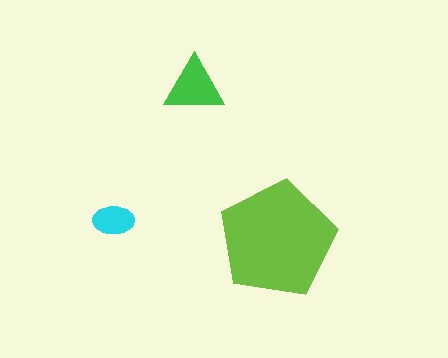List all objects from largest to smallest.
The lime pentagon, the green triangle, the cyan ellipse.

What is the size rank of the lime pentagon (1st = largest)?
1st.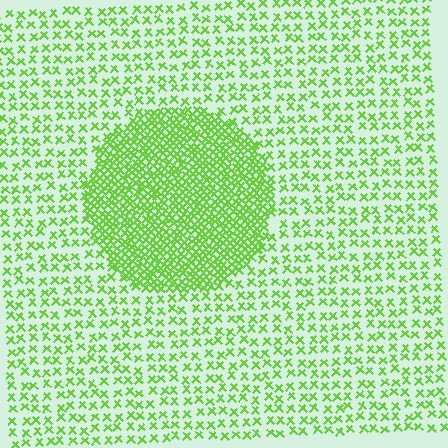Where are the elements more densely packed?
The elements are more densely packed inside the circle boundary.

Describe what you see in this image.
The image contains small lime elements arranged at two different densities. A circle-shaped region is visible where the elements are more densely packed than the surrounding area.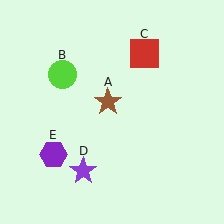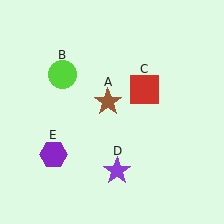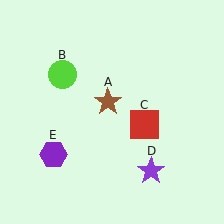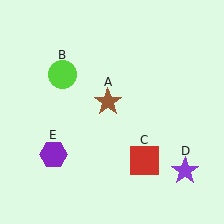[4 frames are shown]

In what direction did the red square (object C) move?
The red square (object C) moved down.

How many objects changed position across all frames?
2 objects changed position: red square (object C), purple star (object D).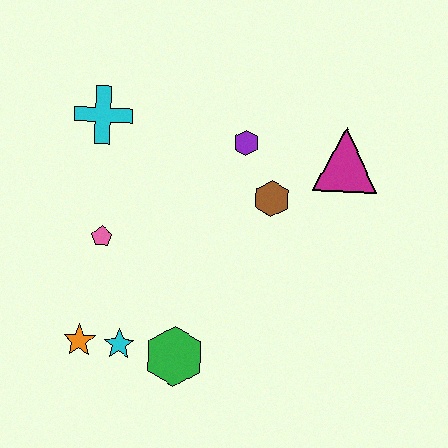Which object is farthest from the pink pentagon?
The magenta triangle is farthest from the pink pentagon.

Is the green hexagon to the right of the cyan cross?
Yes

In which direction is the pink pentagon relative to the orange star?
The pink pentagon is above the orange star.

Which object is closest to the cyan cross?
The pink pentagon is closest to the cyan cross.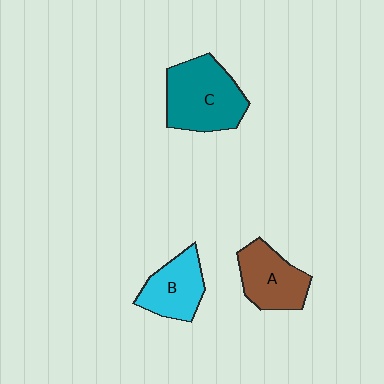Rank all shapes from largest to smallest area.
From largest to smallest: C (teal), A (brown), B (cyan).